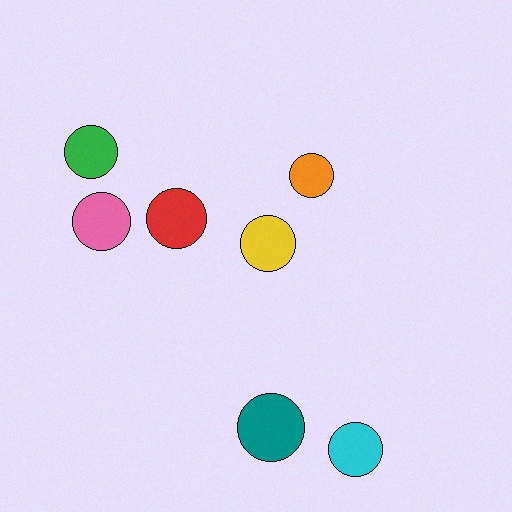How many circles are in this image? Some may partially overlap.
There are 7 circles.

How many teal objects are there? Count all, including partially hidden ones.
There is 1 teal object.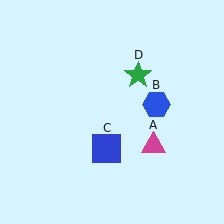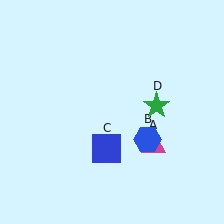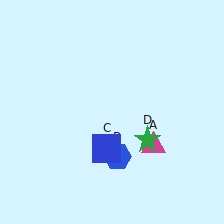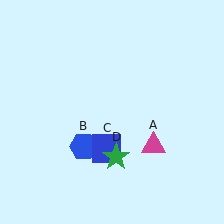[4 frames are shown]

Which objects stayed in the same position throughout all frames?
Magenta triangle (object A) and blue square (object C) remained stationary.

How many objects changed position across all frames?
2 objects changed position: blue hexagon (object B), green star (object D).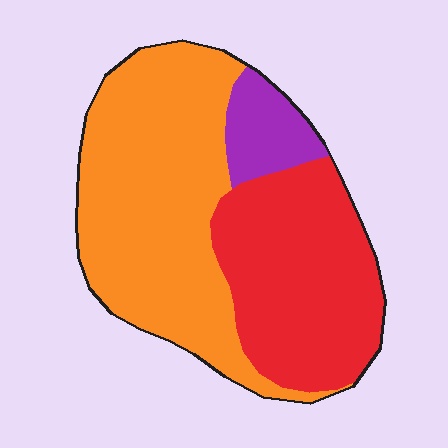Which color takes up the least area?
Purple, at roughly 10%.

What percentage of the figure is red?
Red takes up between a third and a half of the figure.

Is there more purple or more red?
Red.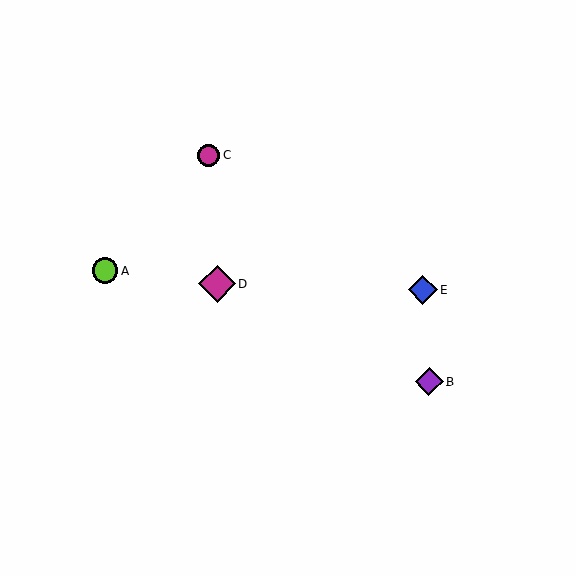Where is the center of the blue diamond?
The center of the blue diamond is at (423, 290).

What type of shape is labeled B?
Shape B is a purple diamond.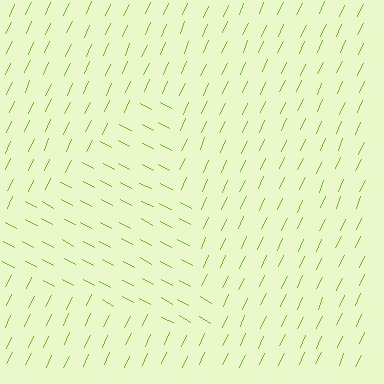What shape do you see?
I see a triangle.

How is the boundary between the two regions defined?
The boundary is defined purely by a change in line orientation (approximately 86 degrees difference). All lines are the same color and thickness.